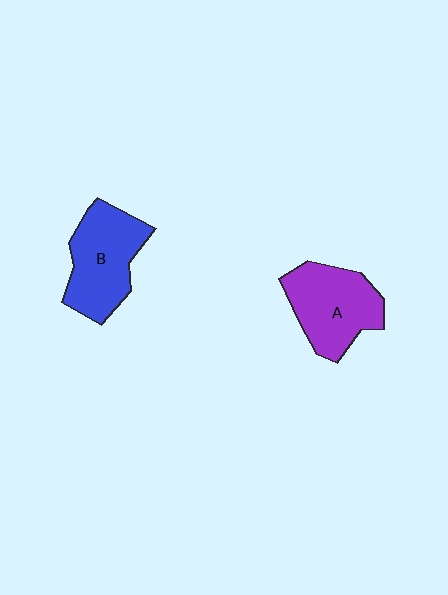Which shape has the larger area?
Shape B (blue).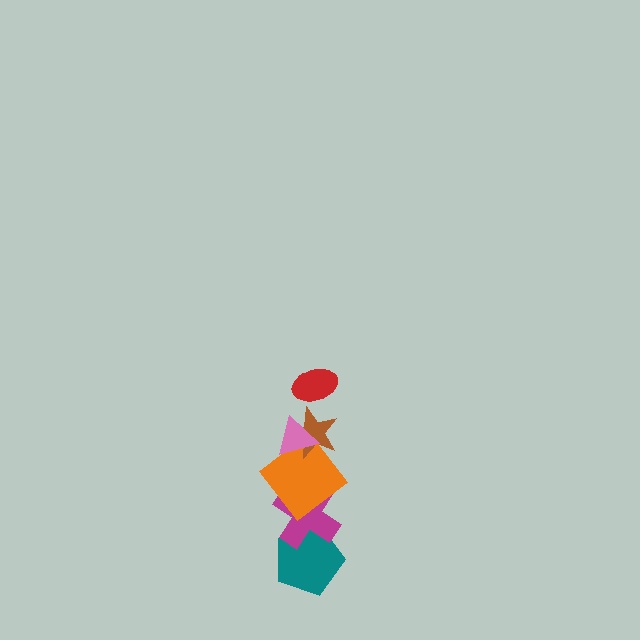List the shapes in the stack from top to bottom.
From top to bottom: the red ellipse, the pink triangle, the brown star, the orange diamond, the magenta cross, the teal pentagon.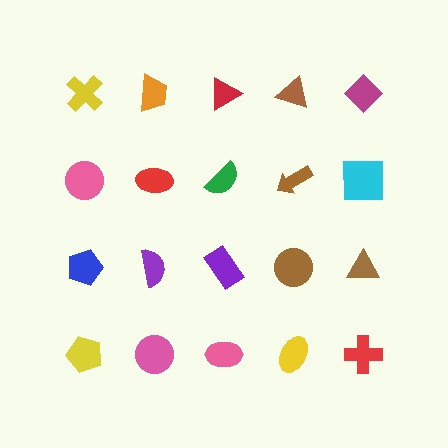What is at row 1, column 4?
A brown triangle.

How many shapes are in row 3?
5 shapes.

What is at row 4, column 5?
A red cross.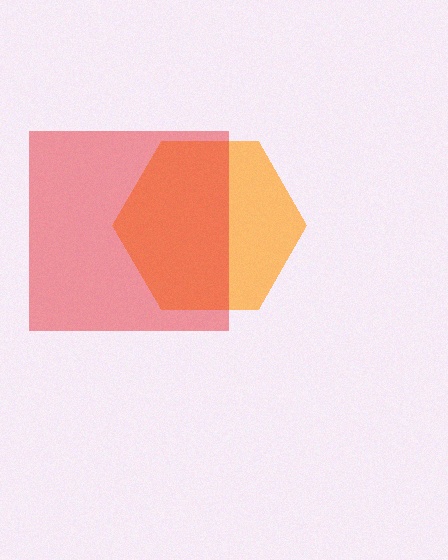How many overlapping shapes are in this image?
There are 2 overlapping shapes in the image.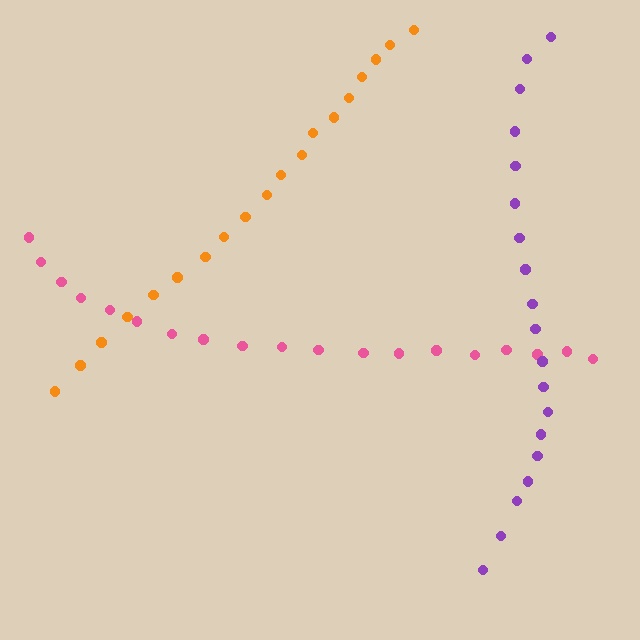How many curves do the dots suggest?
There are 3 distinct paths.